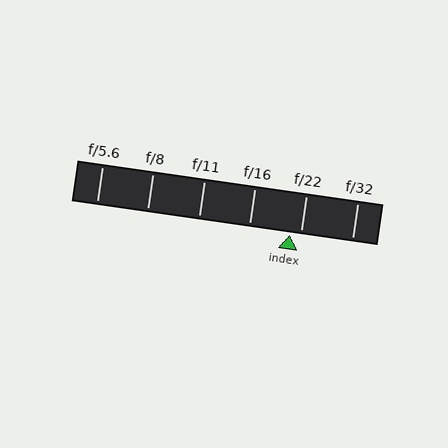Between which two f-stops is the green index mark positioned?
The index mark is between f/16 and f/22.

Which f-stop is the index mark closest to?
The index mark is closest to f/22.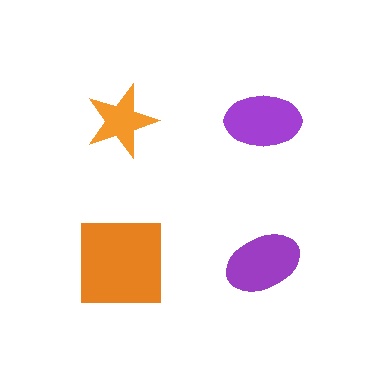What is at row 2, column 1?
An orange square.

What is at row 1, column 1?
An orange star.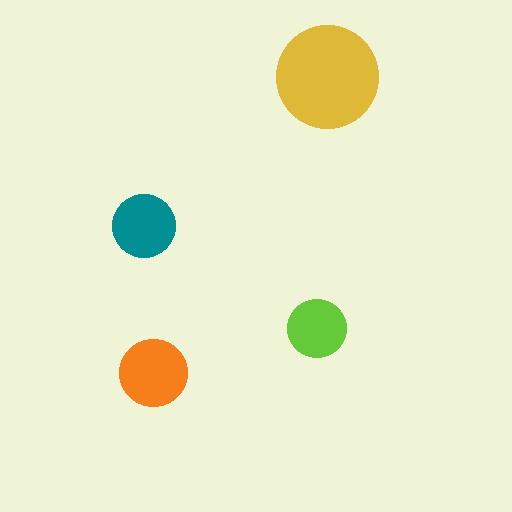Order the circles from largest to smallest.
the yellow one, the orange one, the teal one, the lime one.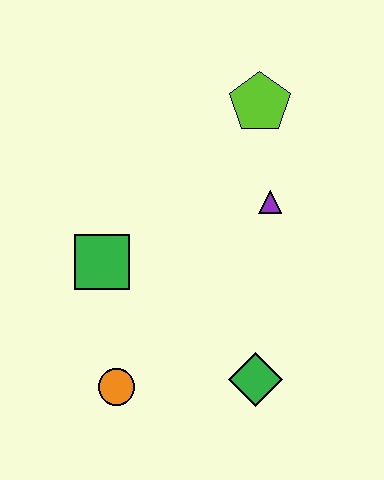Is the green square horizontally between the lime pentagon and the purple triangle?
No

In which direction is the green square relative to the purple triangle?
The green square is to the left of the purple triangle.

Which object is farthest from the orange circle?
The lime pentagon is farthest from the orange circle.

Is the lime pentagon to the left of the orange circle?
No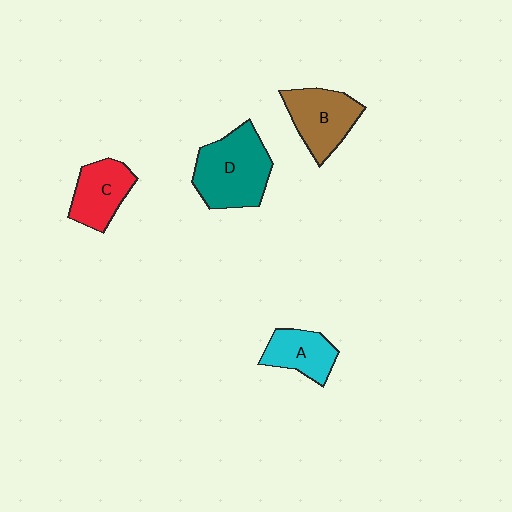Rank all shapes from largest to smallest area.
From largest to smallest: D (teal), B (brown), C (red), A (cyan).